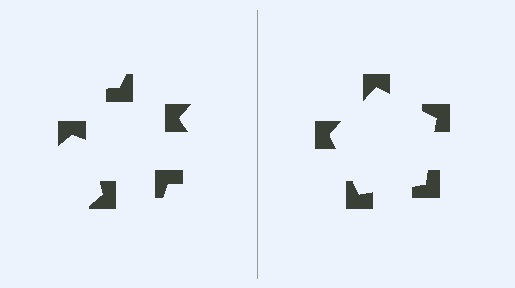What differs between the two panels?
The notched squares are positioned identically on both sides; only the wedge orientations differ. On the right they align to a pentagon; on the left they are misaligned.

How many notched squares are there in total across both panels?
10 — 5 on each side.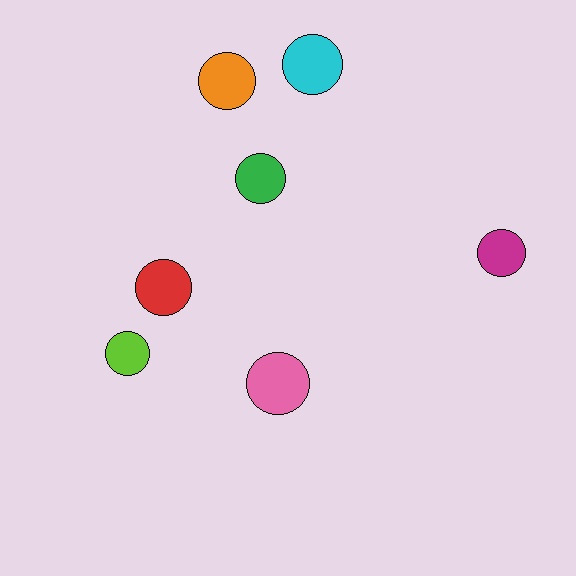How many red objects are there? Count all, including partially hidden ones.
There is 1 red object.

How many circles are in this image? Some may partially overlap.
There are 7 circles.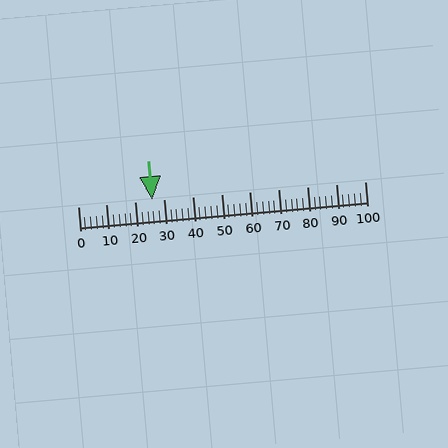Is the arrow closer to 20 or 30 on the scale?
The arrow is closer to 30.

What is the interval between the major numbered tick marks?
The major tick marks are spaced 10 units apart.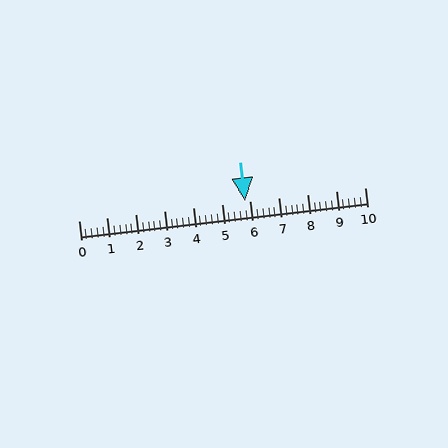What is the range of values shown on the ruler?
The ruler shows values from 0 to 10.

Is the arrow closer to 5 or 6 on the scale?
The arrow is closer to 6.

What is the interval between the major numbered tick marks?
The major tick marks are spaced 1 units apart.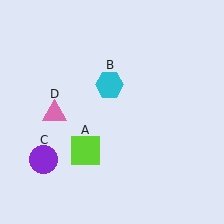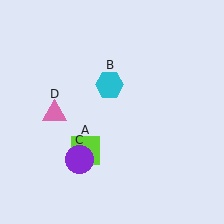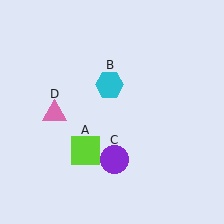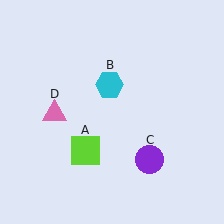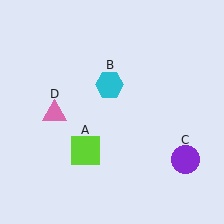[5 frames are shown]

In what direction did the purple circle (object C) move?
The purple circle (object C) moved right.